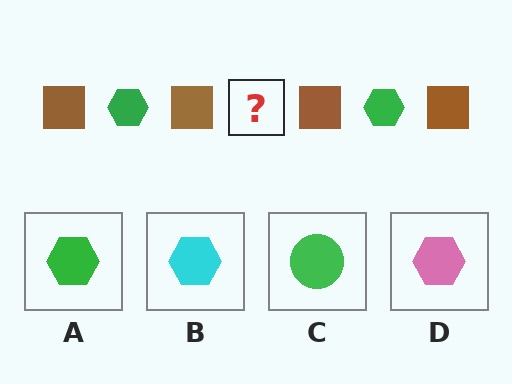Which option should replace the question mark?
Option A.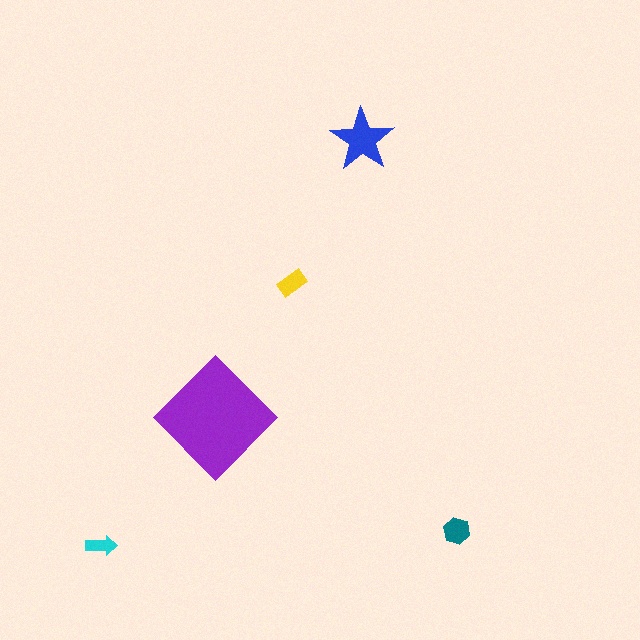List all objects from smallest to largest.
The cyan arrow, the yellow rectangle, the teal hexagon, the blue star, the purple diamond.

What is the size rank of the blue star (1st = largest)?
2nd.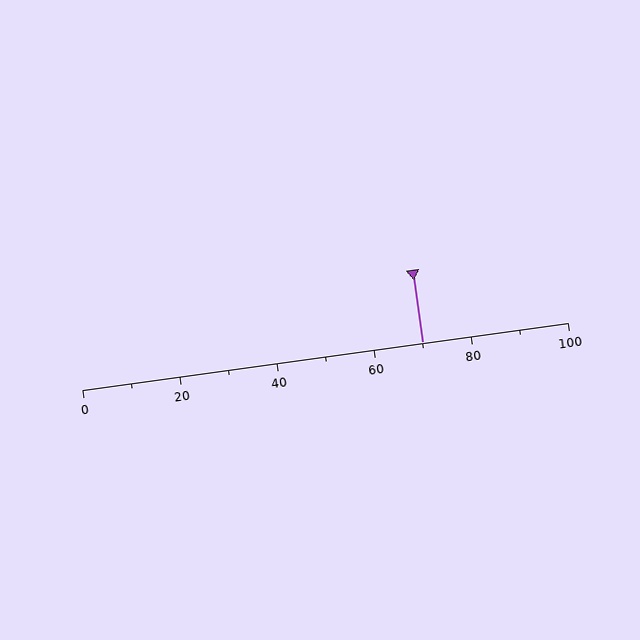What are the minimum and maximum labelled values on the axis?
The axis runs from 0 to 100.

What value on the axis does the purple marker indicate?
The marker indicates approximately 70.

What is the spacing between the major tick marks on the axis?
The major ticks are spaced 20 apart.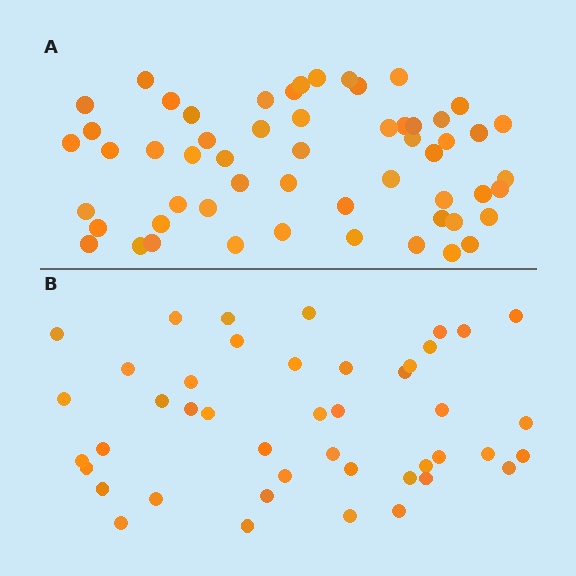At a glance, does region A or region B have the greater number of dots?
Region A (the top region) has more dots.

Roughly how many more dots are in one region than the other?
Region A has roughly 12 or so more dots than region B.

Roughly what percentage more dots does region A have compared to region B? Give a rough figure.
About 25% more.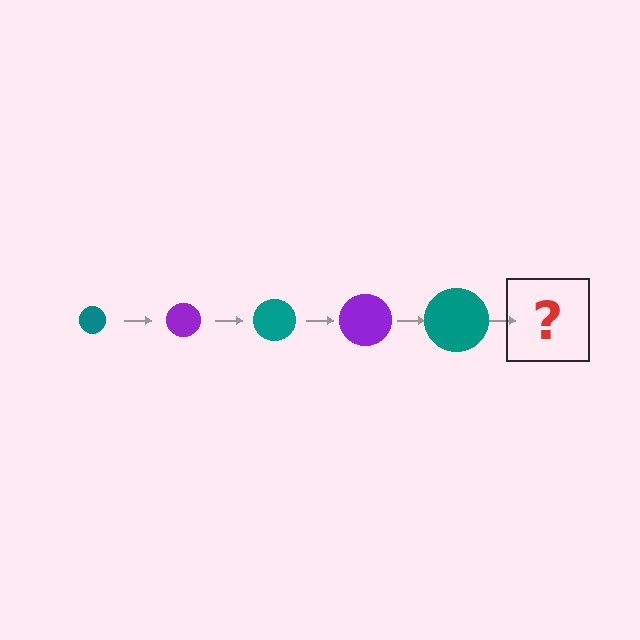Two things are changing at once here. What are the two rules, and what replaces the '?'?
The two rules are that the circle grows larger each step and the color cycles through teal and purple. The '?' should be a purple circle, larger than the previous one.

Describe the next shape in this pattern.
It should be a purple circle, larger than the previous one.